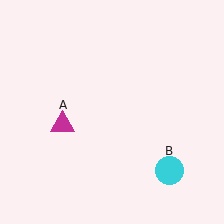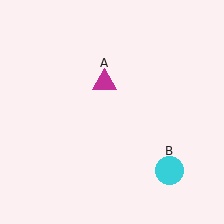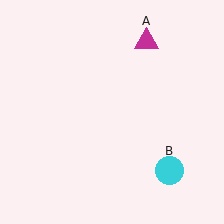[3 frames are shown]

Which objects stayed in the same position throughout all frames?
Cyan circle (object B) remained stationary.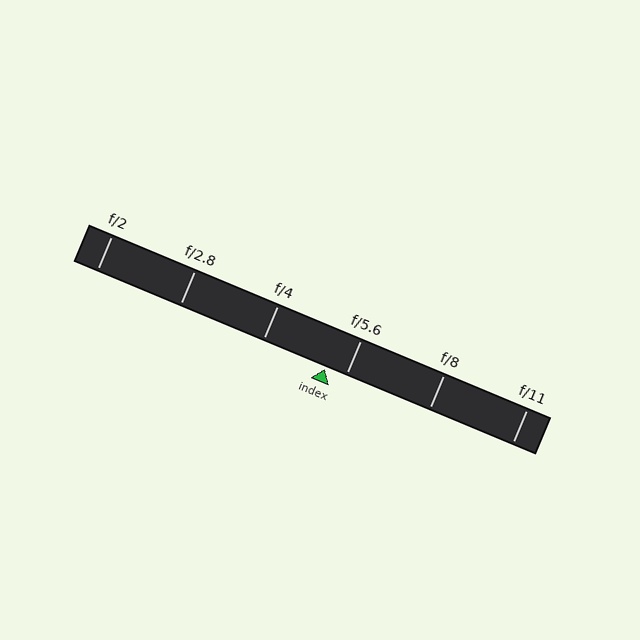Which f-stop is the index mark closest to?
The index mark is closest to f/5.6.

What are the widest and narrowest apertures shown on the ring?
The widest aperture shown is f/2 and the narrowest is f/11.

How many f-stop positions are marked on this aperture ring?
There are 6 f-stop positions marked.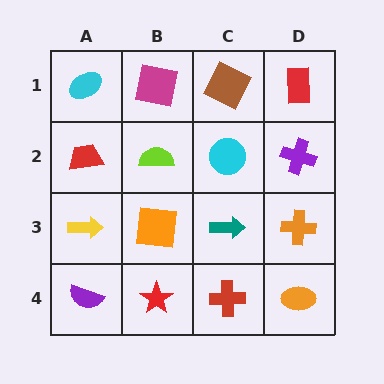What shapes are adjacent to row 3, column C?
A cyan circle (row 2, column C), a red cross (row 4, column C), an orange square (row 3, column B), an orange cross (row 3, column D).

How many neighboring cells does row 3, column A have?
3.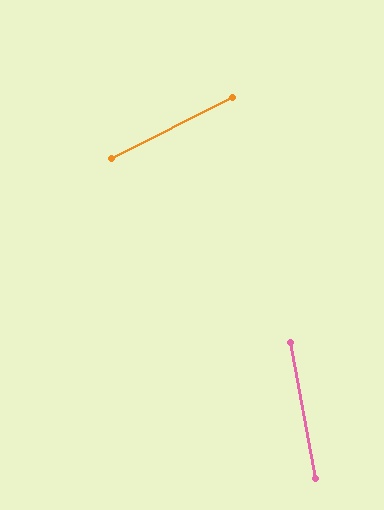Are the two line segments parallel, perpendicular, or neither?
Neither parallel nor perpendicular — they differ by about 74°.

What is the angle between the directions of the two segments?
Approximately 74 degrees.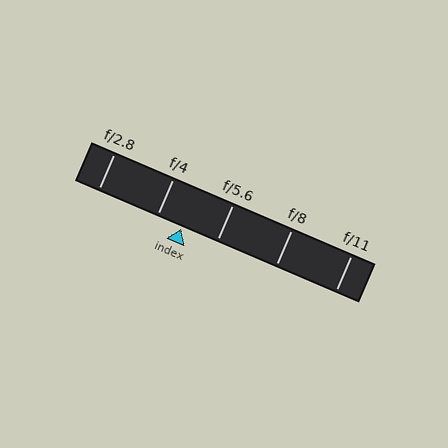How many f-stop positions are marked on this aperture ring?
There are 5 f-stop positions marked.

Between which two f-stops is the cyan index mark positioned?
The index mark is between f/4 and f/5.6.